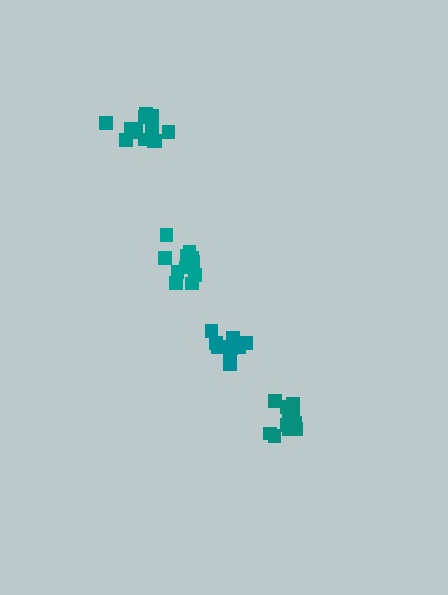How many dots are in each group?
Group 1: 11 dots, Group 2: 12 dots, Group 3: 13 dots, Group 4: 14 dots (50 total).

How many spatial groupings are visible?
There are 4 spatial groupings.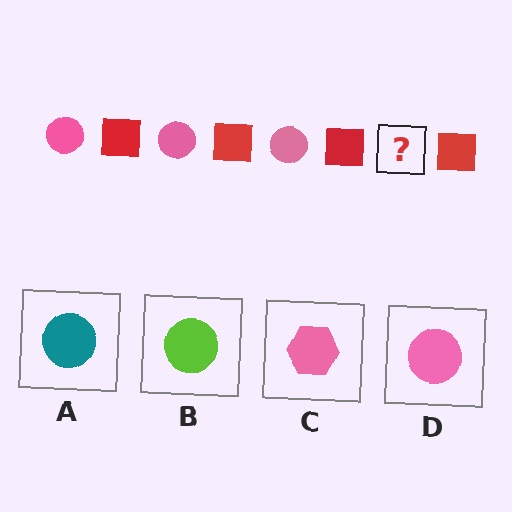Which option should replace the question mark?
Option D.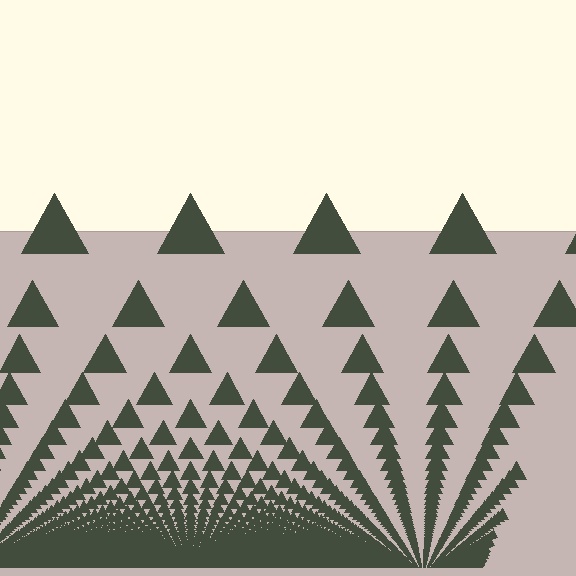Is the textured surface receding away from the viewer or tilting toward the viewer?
The surface appears to tilt toward the viewer. Texture elements get larger and sparser toward the top.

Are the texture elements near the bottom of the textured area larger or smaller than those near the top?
Smaller. The gradient is inverted — elements near the bottom are smaller and denser.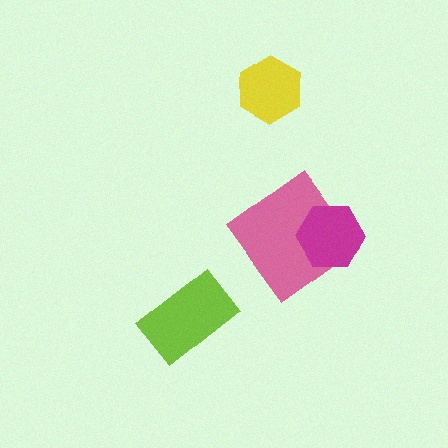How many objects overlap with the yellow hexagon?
0 objects overlap with the yellow hexagon.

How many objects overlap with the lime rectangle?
0 objects overlap with the lime rectangle.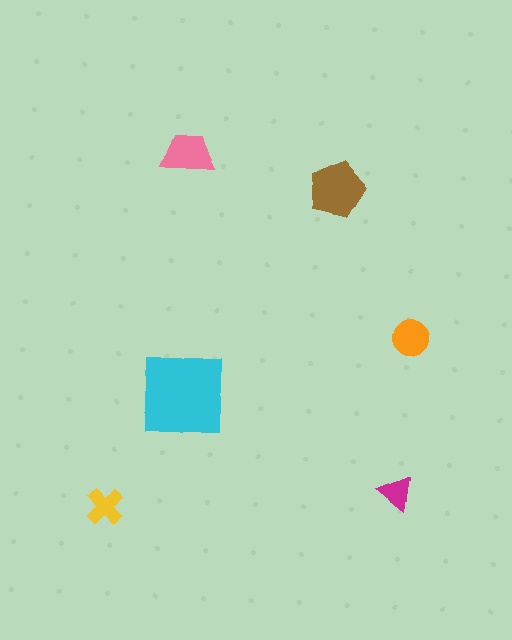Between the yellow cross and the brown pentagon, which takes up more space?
The brown pentagon.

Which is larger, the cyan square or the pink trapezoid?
The cyan square.